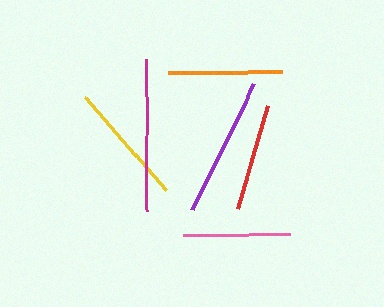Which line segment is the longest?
The magenta line is the longest at approximately 152 pixels.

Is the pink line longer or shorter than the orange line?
The orange line is longer than the pink line.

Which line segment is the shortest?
The red line is the shortest at approximately 107 pixels.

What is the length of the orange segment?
The orange segment is approximately 114 pixels long.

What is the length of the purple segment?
The purple segment is approximately 140 pixels long.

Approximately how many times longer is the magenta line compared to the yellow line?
The magenta line is approximately 1.2 times the length of the yellow line.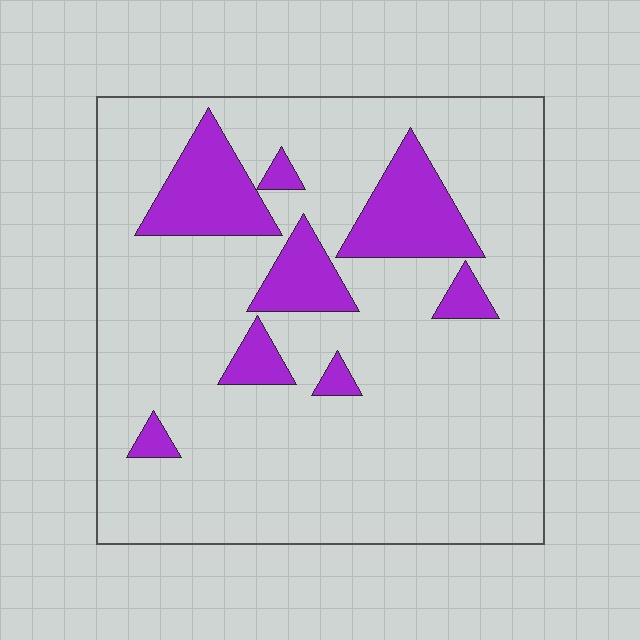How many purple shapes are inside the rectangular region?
8.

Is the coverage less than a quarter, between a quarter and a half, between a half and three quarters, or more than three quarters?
Less than a quarter.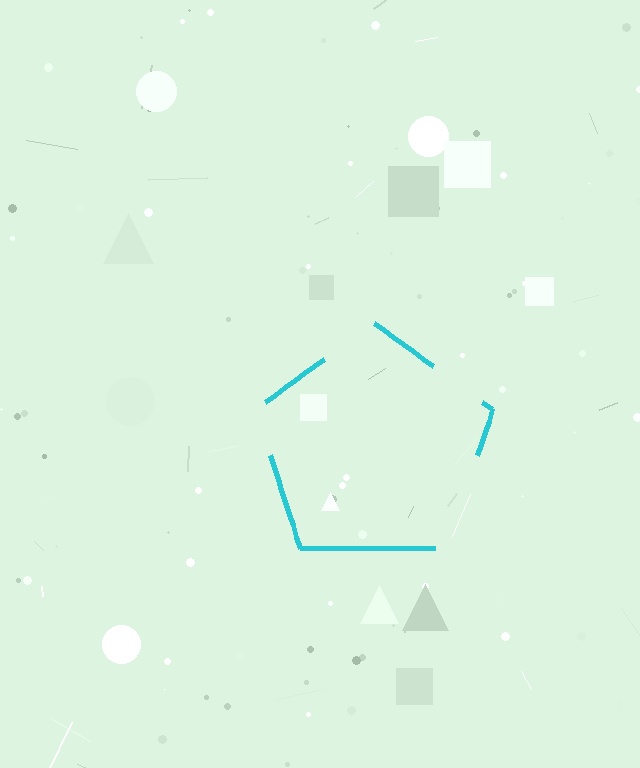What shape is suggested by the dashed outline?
The dashed outline suggests a pentagon.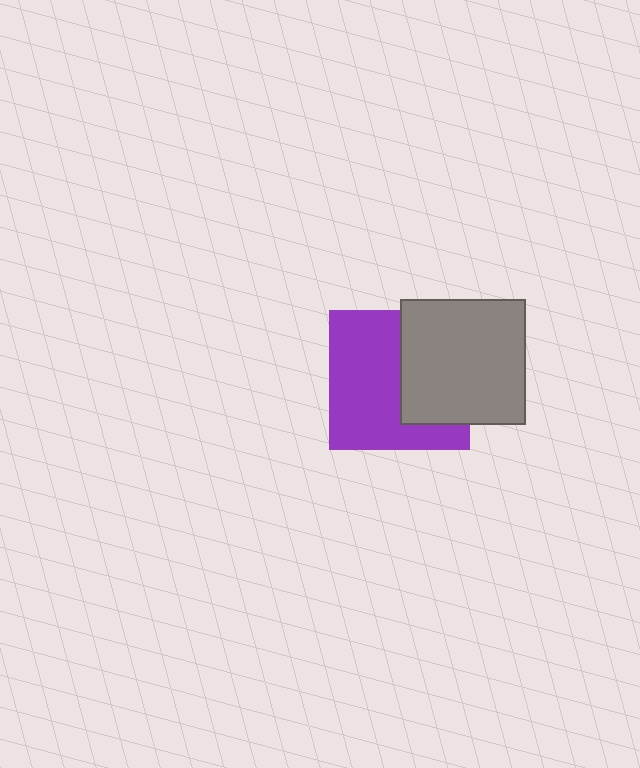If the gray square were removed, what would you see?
You would see the complete purple square.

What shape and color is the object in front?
The object in front is a gray square.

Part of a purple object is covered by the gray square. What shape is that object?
It is a square.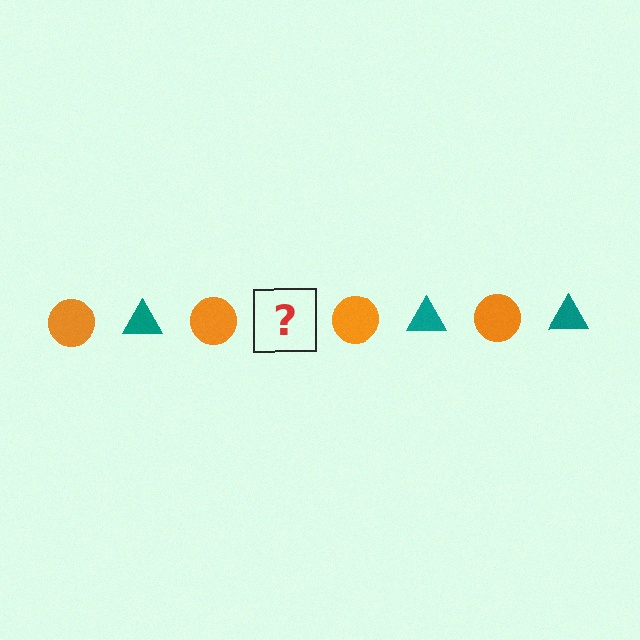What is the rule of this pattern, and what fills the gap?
The rule is that the pattern alternates between orange circle and teal triangle. The gap should be filled with a teal triangle.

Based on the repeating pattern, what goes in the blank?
The blank should be a teal triangle.